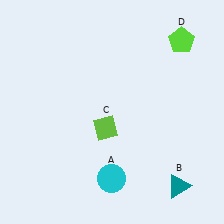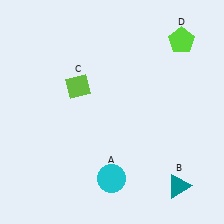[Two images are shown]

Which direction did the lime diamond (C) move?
The lime diamond (C) moved up.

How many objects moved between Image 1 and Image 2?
1 object moved between the two images.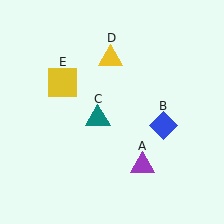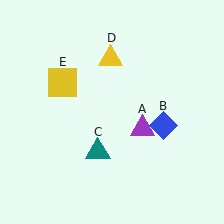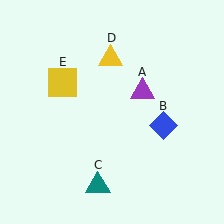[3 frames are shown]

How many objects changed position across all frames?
2 objects changed position: purple triangle (object A), teal triangle (object C).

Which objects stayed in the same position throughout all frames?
Blue diamond (object B) and yellow triangle (object D) and yellow square (object E) remained stationary.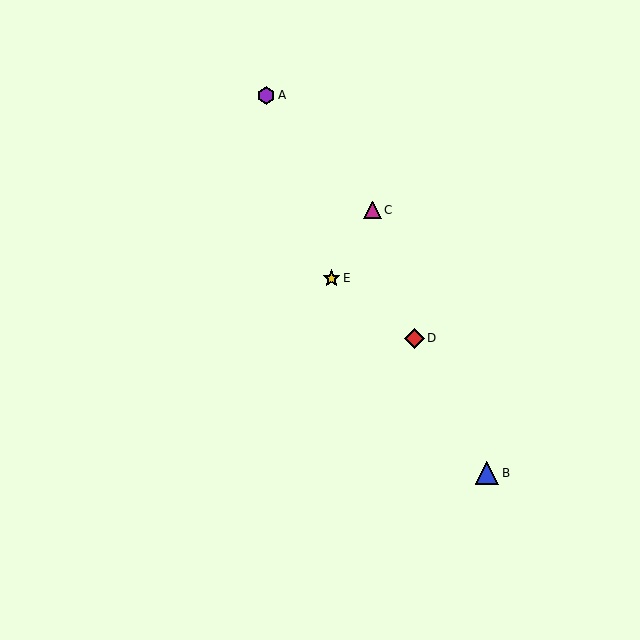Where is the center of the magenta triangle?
The center of the magenta triangle is at (372, 210).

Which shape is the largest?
The blue triangle (labeled B) is the largest.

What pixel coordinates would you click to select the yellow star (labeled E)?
Click at (331, 278) to select the yellow star E.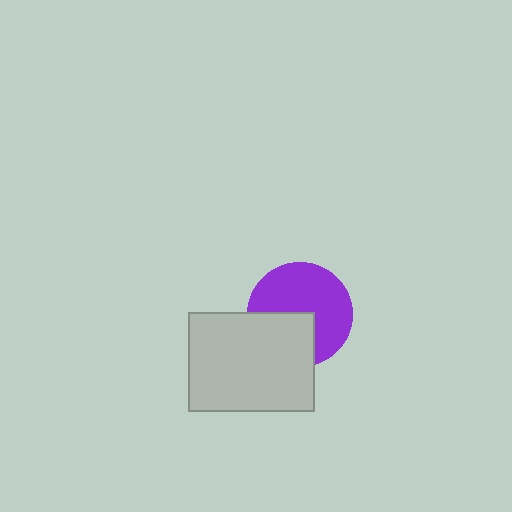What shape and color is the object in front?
The object in front is a light gray rectangle.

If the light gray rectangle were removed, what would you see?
You would see the complete purple circle.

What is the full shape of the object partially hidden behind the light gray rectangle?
The partially hidden object is a purple circle.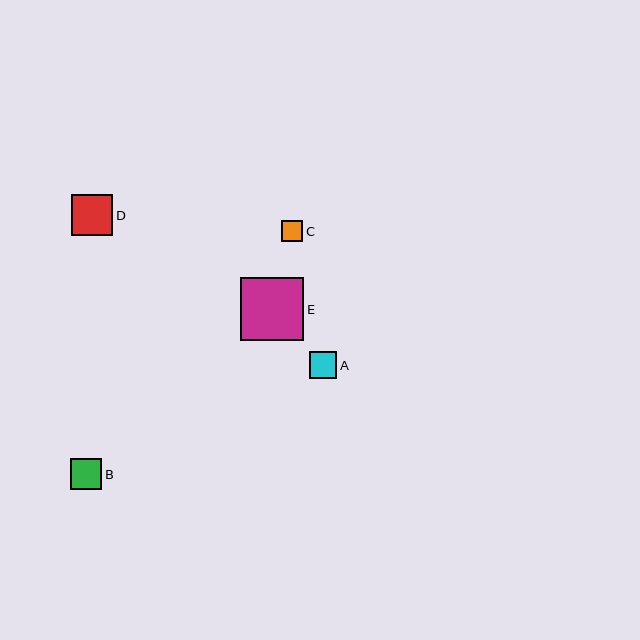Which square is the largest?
Square E is the largest with a size of approximately 63 pixels.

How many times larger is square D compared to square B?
Square D is approximately 1.3 times the size of square B.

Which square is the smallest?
Square C is the smallest with a size of approximately 21 pixels.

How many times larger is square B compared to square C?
Square B is approximately 1.5 times the size of square C.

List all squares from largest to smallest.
From largest to smallest: E, D, B, A, C.